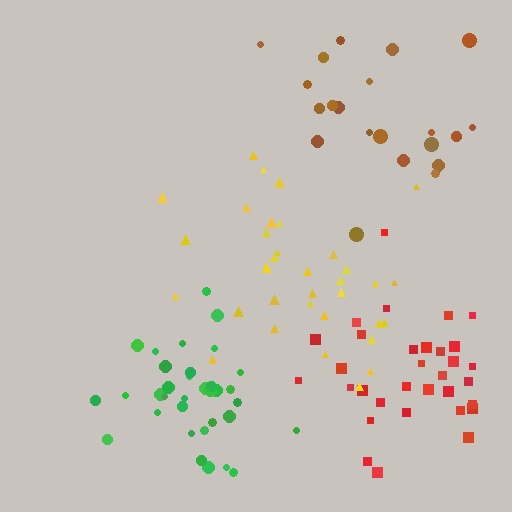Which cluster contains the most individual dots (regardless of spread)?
Green (34).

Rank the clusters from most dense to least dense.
green, red, yellow, brown.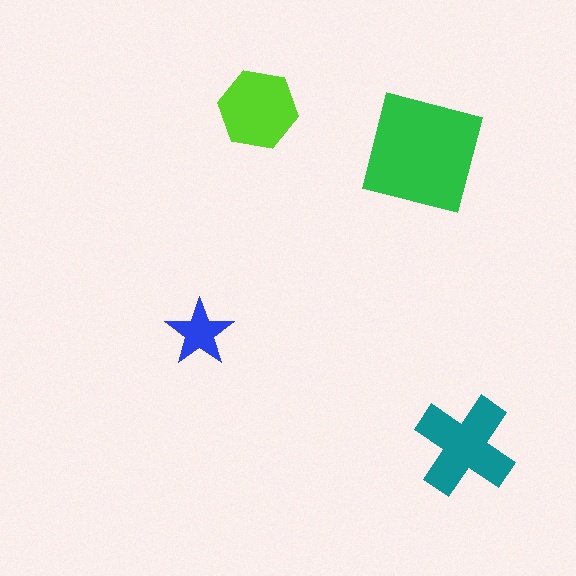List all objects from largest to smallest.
The green square, the teal cross, the lime hexagon, the blue star.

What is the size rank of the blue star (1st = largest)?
4th.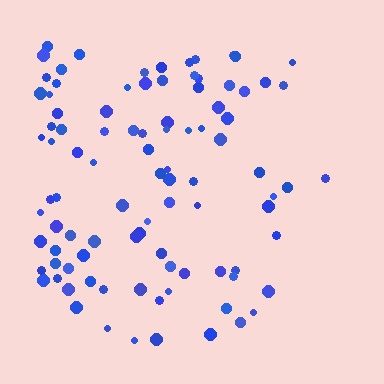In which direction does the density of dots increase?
From right to left, with the left side densest.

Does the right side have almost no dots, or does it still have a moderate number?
Still a moderate number, just noticeably fewer than the left.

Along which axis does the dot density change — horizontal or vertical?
Horizontal.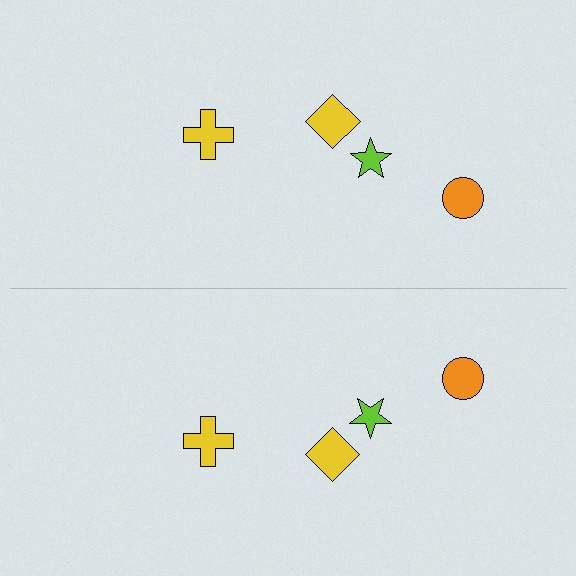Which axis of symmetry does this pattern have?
The pattern has a horizontal axis of symmetry running through the center of the image.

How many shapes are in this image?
There are 8 shapes in this image.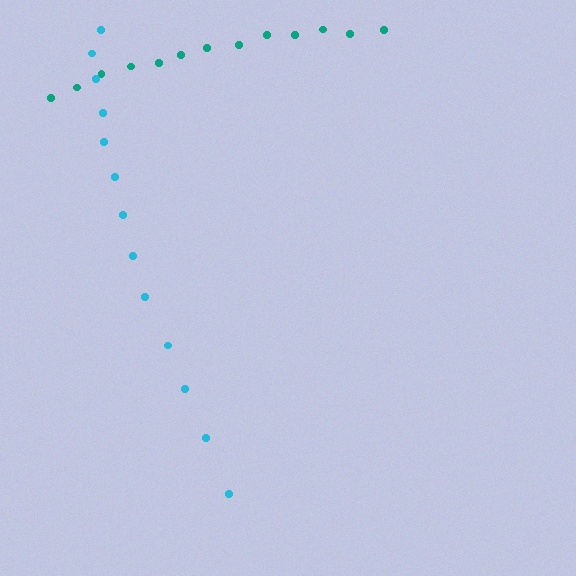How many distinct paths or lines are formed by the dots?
There are 2 distinct paths.